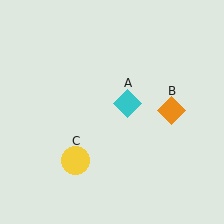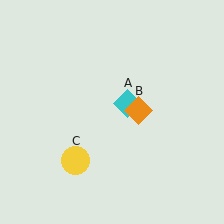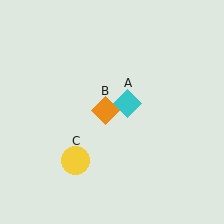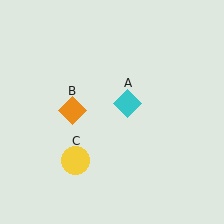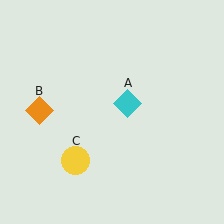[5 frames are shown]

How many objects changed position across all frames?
1 object changed position: orange diamond (object B).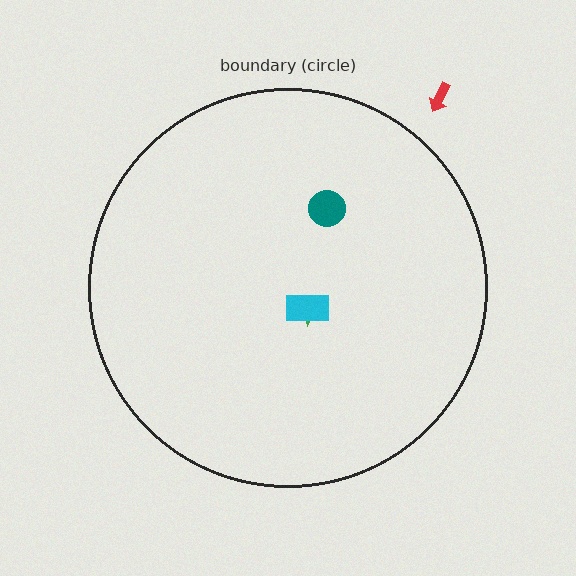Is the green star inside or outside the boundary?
Inside.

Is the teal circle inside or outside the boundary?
Inside.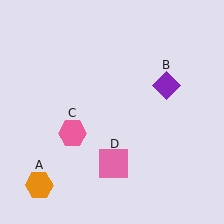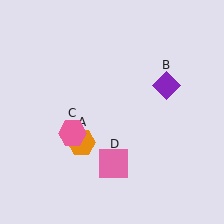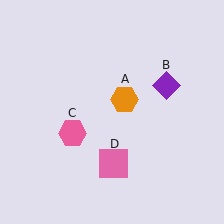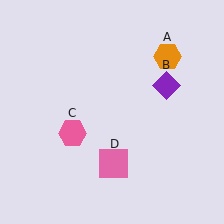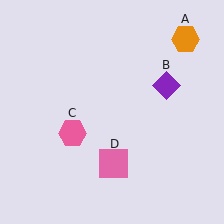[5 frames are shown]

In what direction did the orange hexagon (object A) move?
The orange hexagon (object A) moved up and to the right.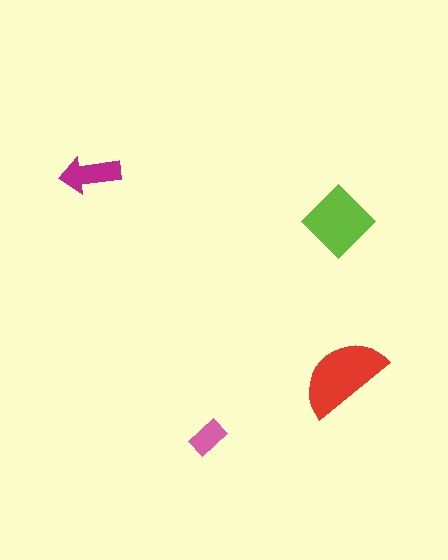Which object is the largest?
The red semicircle.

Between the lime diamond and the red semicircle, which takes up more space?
The red semicircle.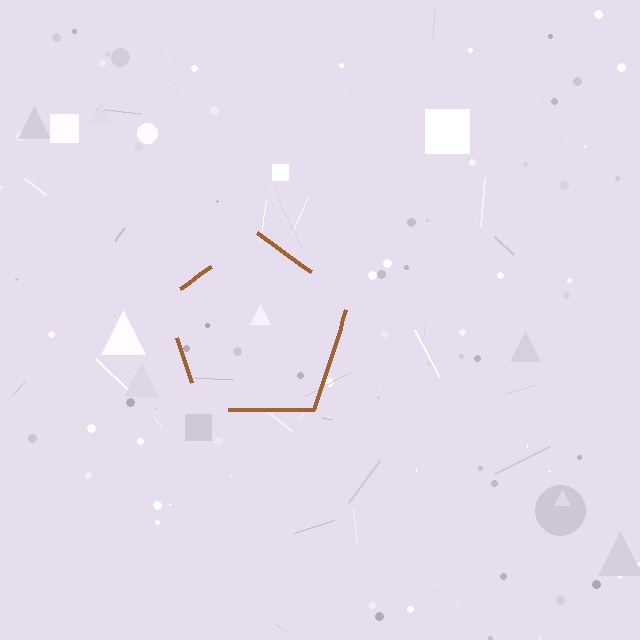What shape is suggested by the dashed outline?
The dashed outline suggests a pentagon.